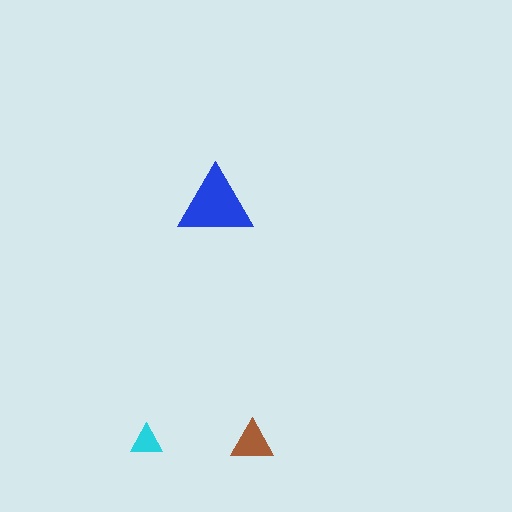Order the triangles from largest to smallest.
the blue one, the brown one, the cyan one.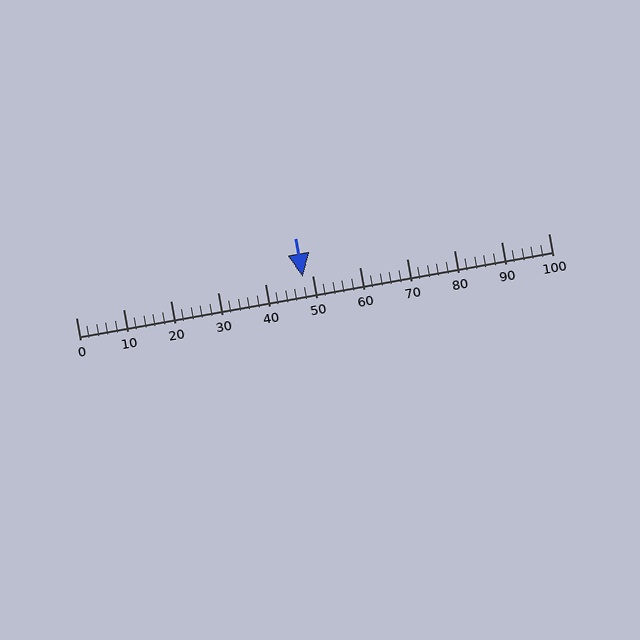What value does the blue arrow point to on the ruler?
The blue arrow points to approximately 48.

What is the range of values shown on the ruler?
The ruler shows values from 0 to 100.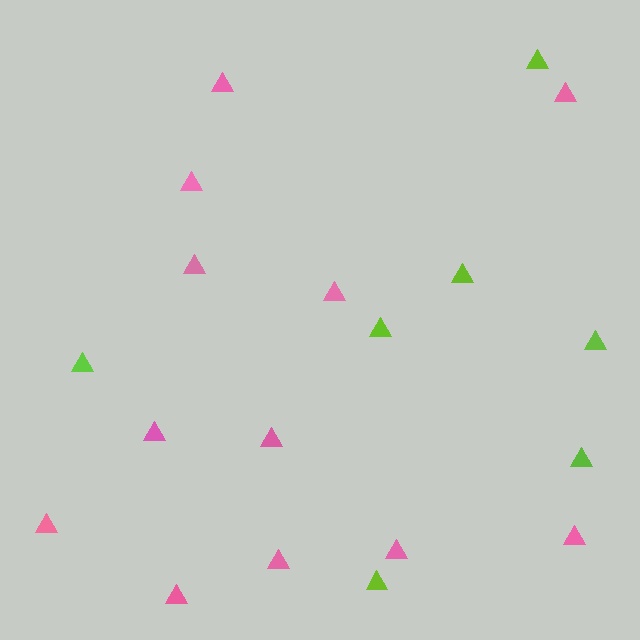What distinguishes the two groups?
There are 2 groups: one group of lime triangles (7) and one group of pink triangles (12).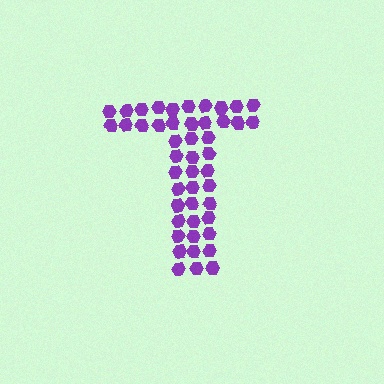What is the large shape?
The large shape is the letter T.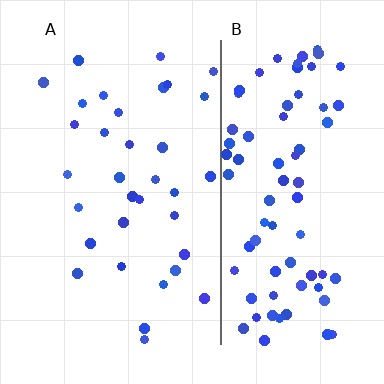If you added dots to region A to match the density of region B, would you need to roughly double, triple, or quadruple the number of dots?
Approximately double.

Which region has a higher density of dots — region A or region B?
B (the right).